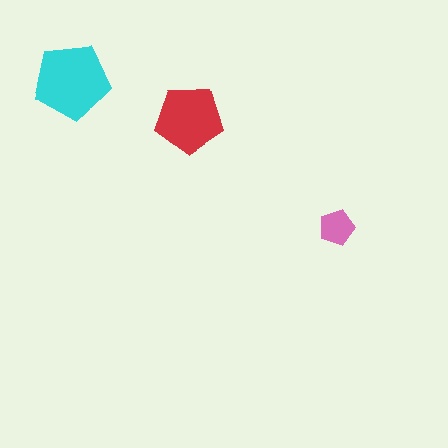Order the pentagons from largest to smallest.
the cyan one, the red one, the pink one.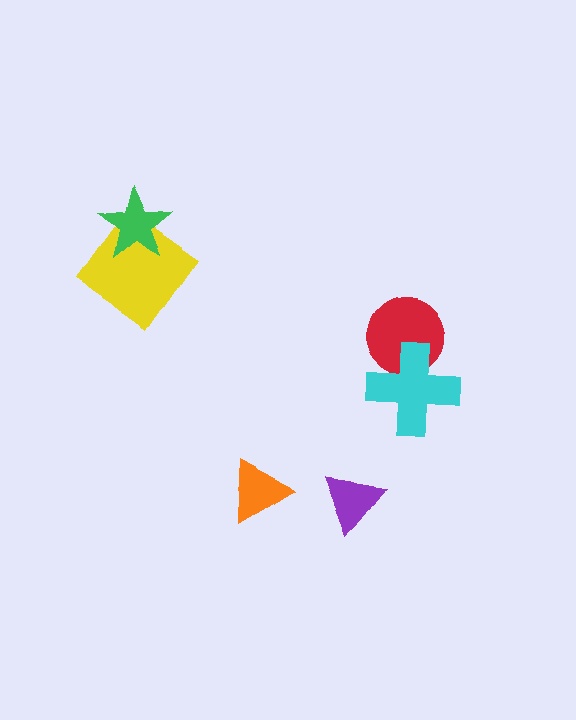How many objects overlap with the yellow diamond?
1 object overlaps with the yellow diamond.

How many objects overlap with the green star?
1 object overlaps with the green star.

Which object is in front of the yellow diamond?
The green star is in front of the yellow diamond.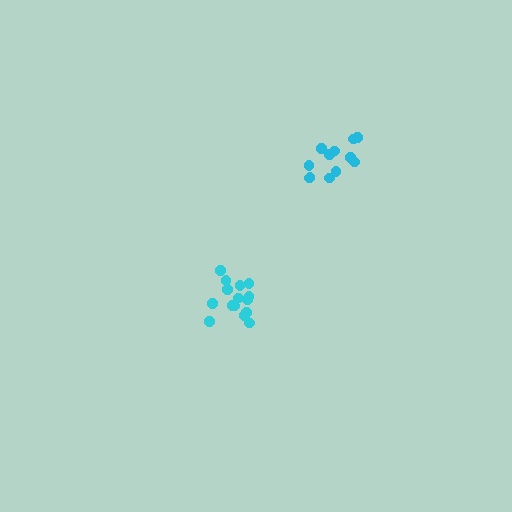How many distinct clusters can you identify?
There are 2 distinct clusters.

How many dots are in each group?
Group 1: 12 dots, Group 2: 15 dots (27 total).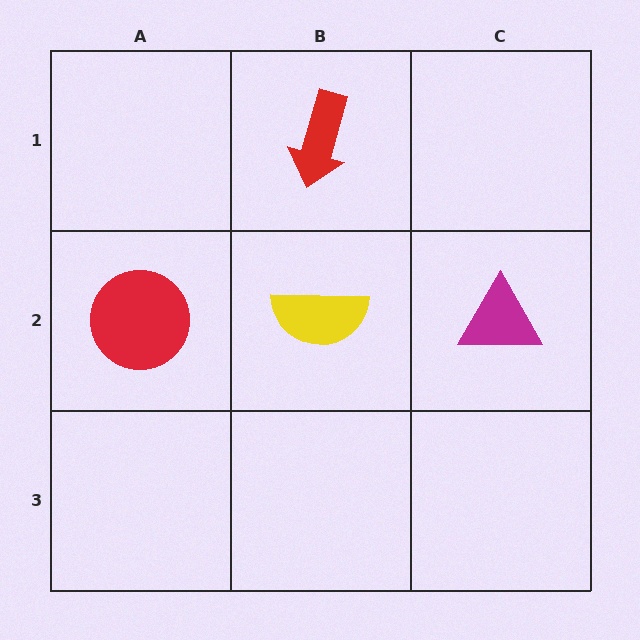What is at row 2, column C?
A magenta triangle.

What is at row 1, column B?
A red arrow.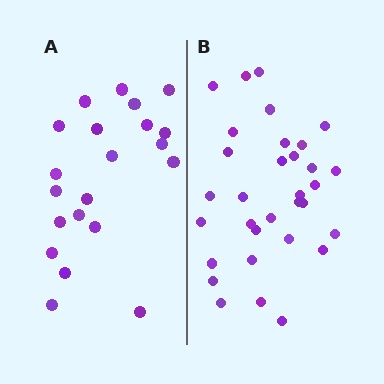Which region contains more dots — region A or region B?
Region B (the right region) has more dots.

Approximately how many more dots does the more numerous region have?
Region B has roughly 12 or so more dots than region A.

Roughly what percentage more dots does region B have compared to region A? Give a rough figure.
About 50% more.